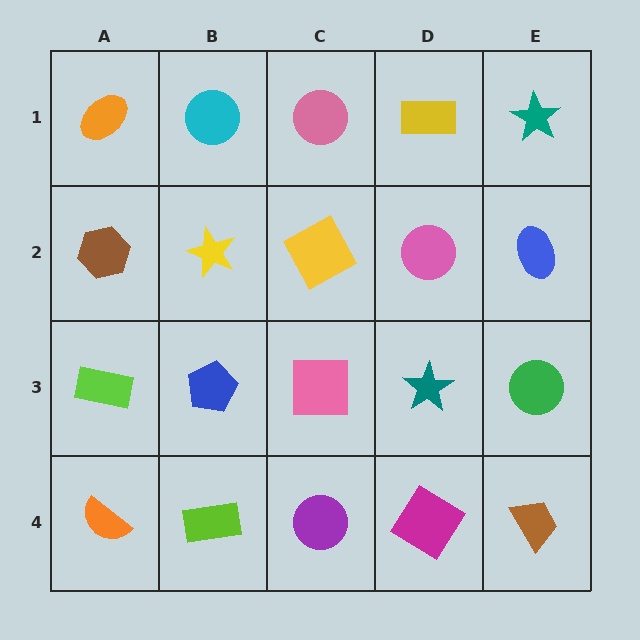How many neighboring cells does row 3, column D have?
4.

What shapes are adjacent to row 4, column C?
A pink square (row 3, column C), a lime rectangle (row 4, column B), a magenta diamond (row 4, column D).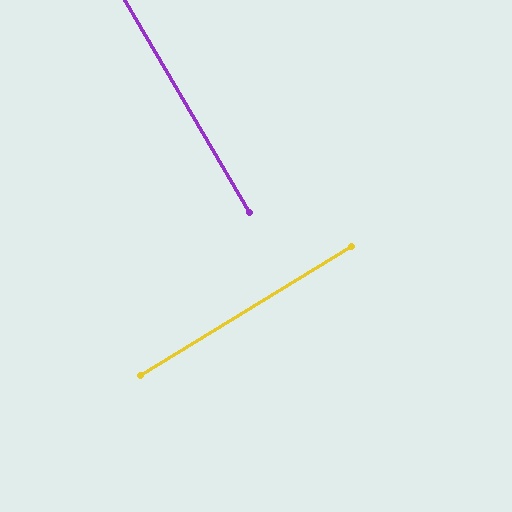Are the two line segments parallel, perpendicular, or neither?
Perpendicular — they meet at approximately 89°.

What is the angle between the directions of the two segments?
Approximately 89 degrees.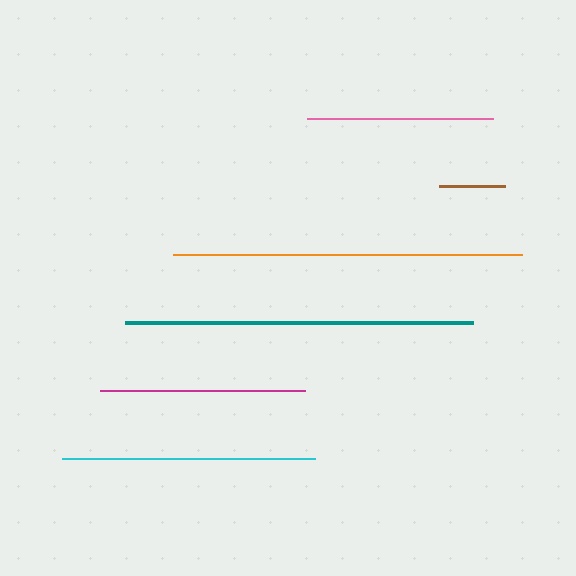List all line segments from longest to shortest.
From longest to shortest: orange, teal, cyan, magenta, pink, brown.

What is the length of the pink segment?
The pink segment is approximately 186 pixels long.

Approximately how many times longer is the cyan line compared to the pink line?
The cyan line is approximately 1.4 times the length of the pink line.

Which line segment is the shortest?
The brown line is the shortest at approximately 66 pixels.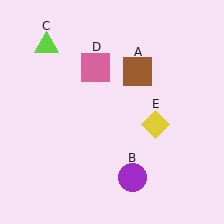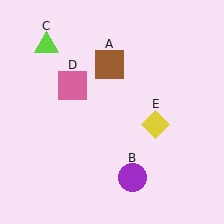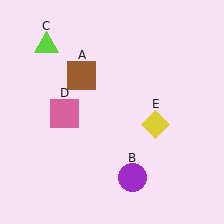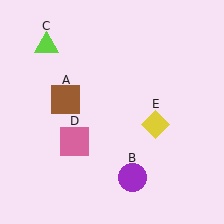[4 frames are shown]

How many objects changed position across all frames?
2 objects changed position: brown square (object A), pink square (object D).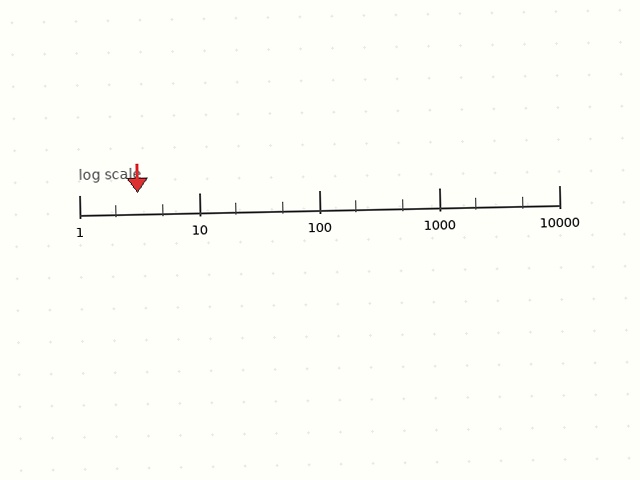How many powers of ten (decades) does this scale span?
The scale spans 4 decades, from 1 to 10000.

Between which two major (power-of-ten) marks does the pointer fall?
The pointer is between 1 and 10.